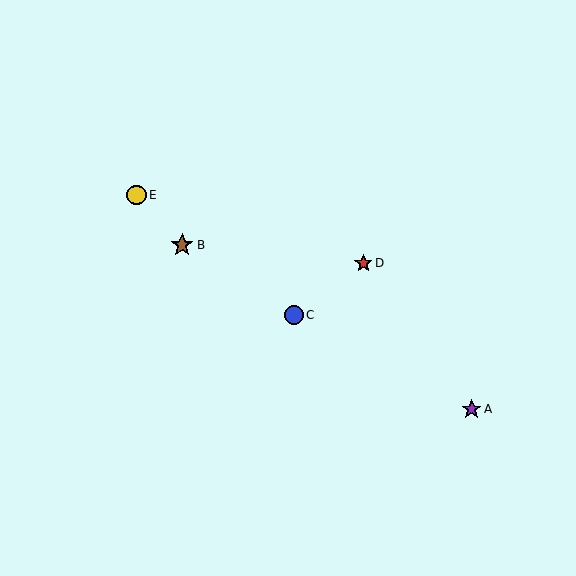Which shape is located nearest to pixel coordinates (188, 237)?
The brown star (labeled B) at (182, 245) is nearest to that location.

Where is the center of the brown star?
The center of the brown star is at (182, 245).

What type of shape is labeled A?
Shape A is a purple star.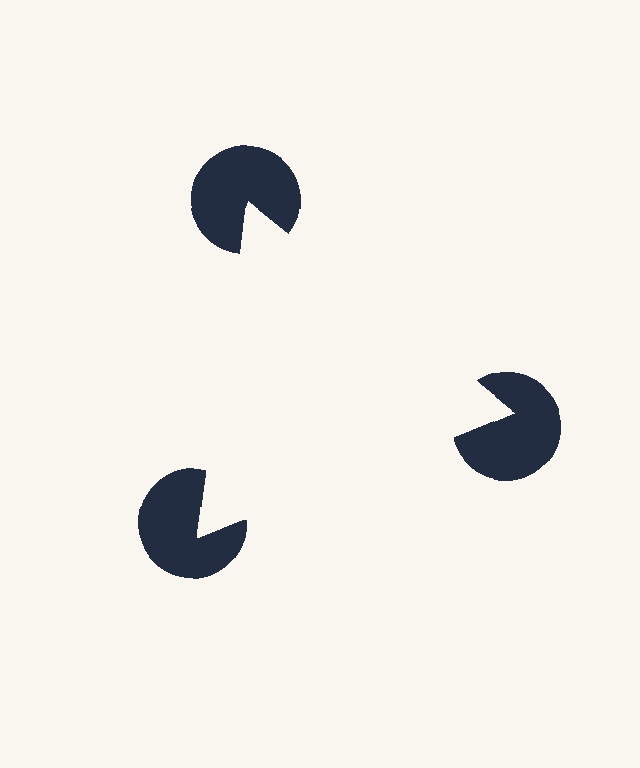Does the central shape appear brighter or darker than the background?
It typically appears slightly brighter than the background, even though no actual brightness change is drawn.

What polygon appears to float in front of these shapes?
An illusory triangle — its edges are inferred from the aligned wedge cuts in the pac-man discs, not physically drawn.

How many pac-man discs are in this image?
There are 3 — one at each vertex of the illusory triangle.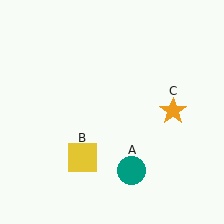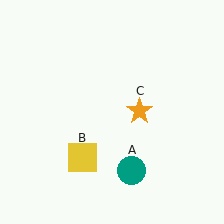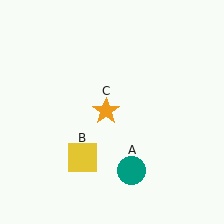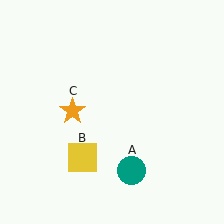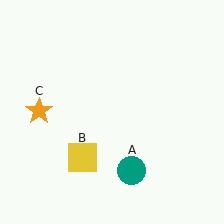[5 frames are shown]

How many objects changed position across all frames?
1 object changed position: orange star (object C).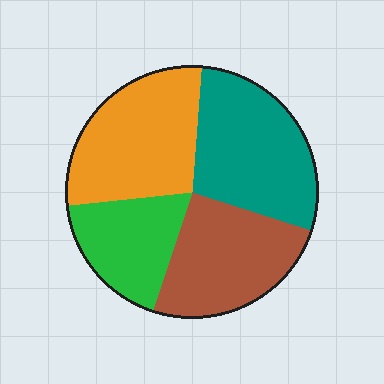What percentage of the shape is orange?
Orange covers roughly 30% of the shape.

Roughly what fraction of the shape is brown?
Brown takes up about one quarter (1/4) of the shape.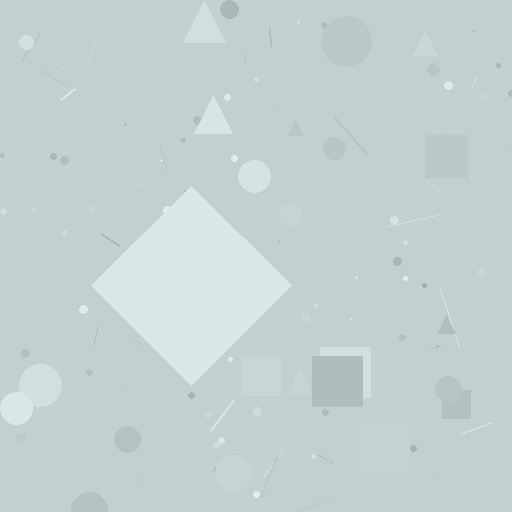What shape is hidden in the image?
A diamond is hidden in the image.